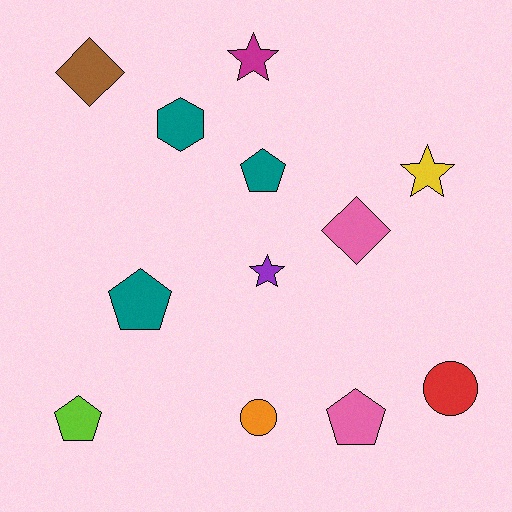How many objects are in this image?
There are 12 objects.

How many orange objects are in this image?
There is 1 orange object.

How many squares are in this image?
There are no squares.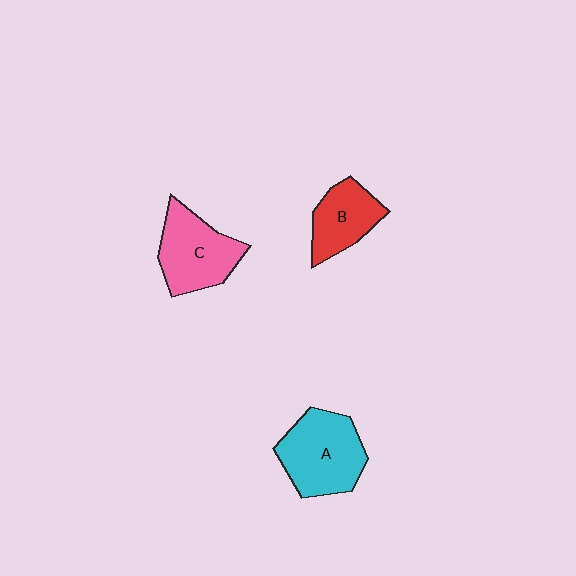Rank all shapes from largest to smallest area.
From largest to smallest: A (cyan), C (pink), B (red).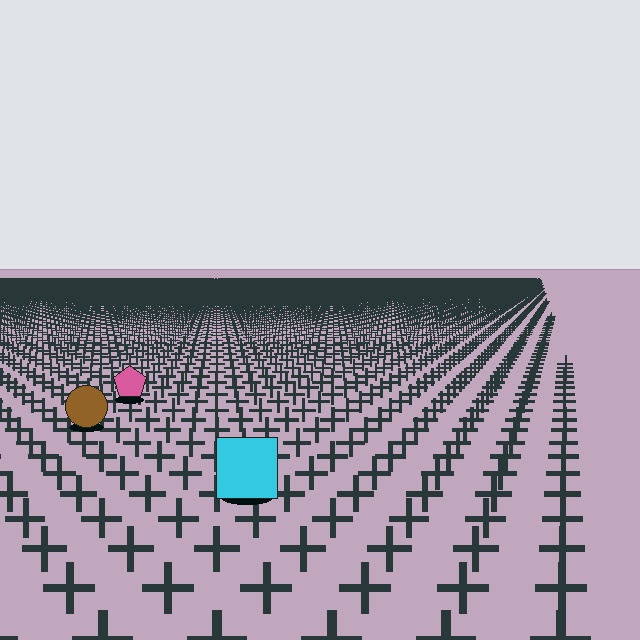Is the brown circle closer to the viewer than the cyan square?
No. The cyan square is closer — you can tell from the texture gradient: the ground texture is coarser near it.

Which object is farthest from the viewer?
The pink pentagon is farthest from the viewer. It appears smaller and the ground texture around it is denser.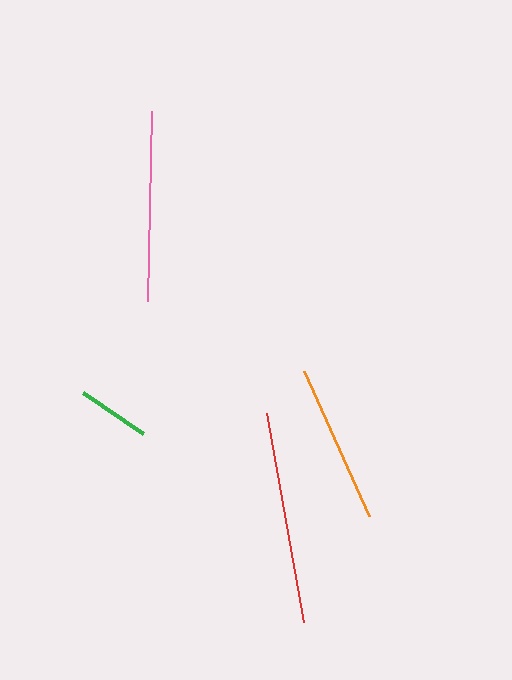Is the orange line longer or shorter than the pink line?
The pink line is longer than the orange line.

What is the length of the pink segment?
The pink segment is approximately 190 pixels long.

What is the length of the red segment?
The red segment is approximately 213 pixels long.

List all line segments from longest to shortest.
From longest to shortest: red, pink, orange, green.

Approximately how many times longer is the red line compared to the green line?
The red line is approximately 2.9 times the length of the green line.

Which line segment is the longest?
The red line is the longest at approximately 213 pixels.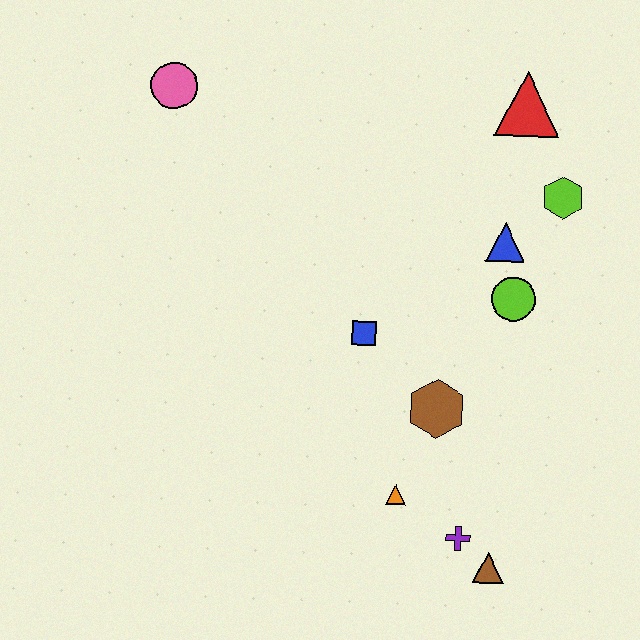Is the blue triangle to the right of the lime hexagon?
No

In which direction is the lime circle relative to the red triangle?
The lime circle is below the red triangle.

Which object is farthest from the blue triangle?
The pink circle is farthest from the blue triangle.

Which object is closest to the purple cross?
The brown triangle is closest to the purple cross.